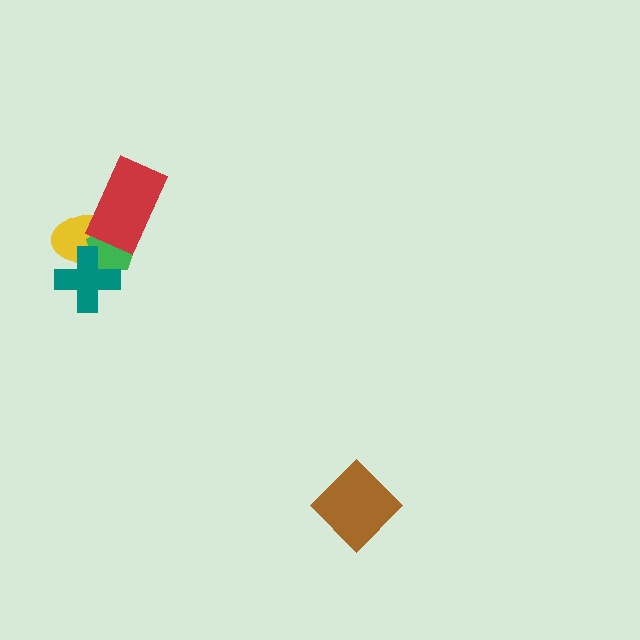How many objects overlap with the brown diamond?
0 objects overlap with the brown diamond.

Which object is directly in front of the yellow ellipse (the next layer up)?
The green pentagon is directly in front of the yellow ellipse.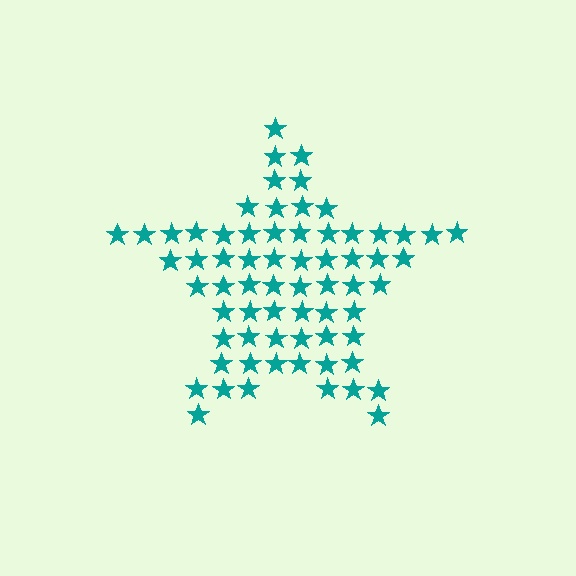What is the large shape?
The large shape is a star.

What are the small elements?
The small elements are stars.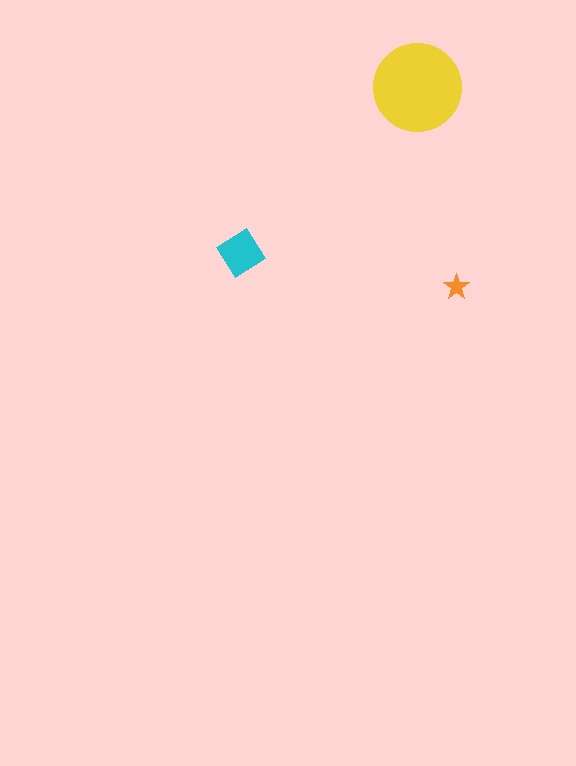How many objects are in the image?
There are 3 objects in the image.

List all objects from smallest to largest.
The orange star, the cyan diamond, the yellow circle.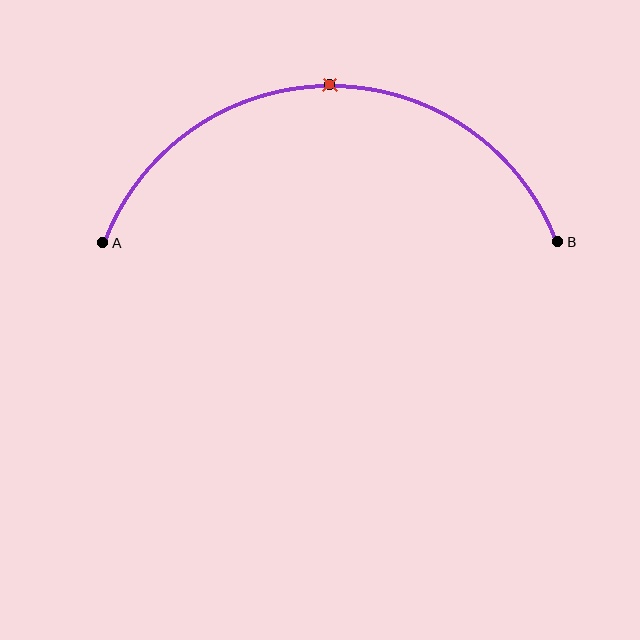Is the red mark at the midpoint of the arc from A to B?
Yes. The red mark lies on the arc at equal arc-length from both A and B — it is the arc midpoint.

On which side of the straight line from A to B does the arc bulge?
The arc bulges above the straight line connecting A and B.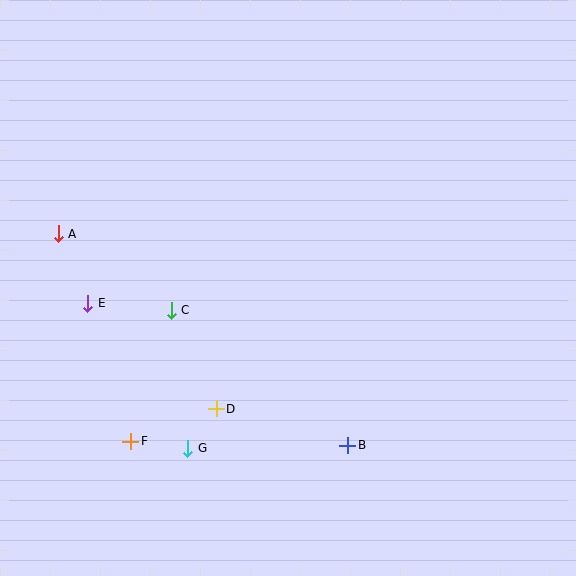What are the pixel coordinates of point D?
Point D is at (216, 409).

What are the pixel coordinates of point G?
Point G is at (188, 448).